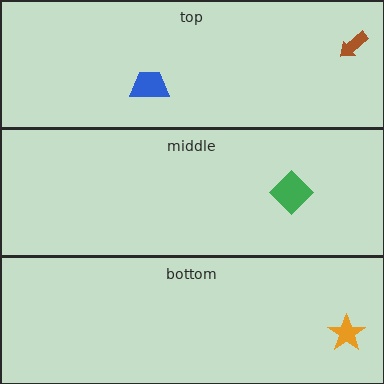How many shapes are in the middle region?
1.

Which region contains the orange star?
The bottom region.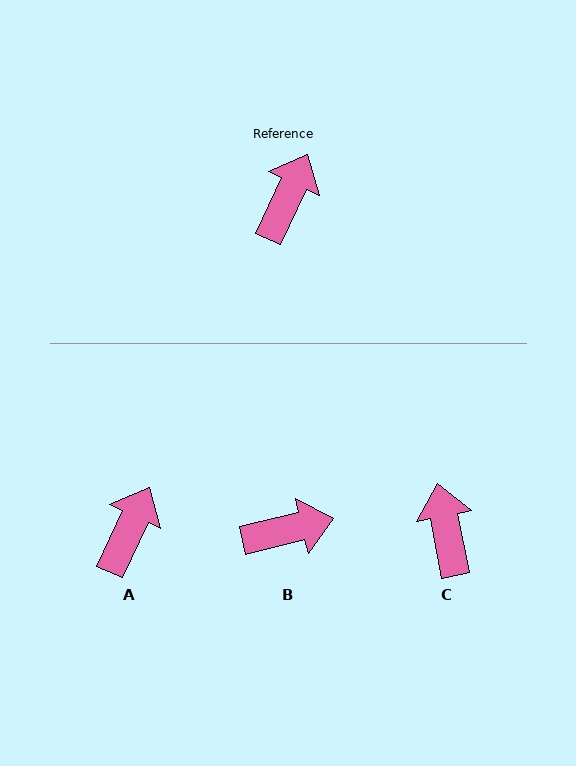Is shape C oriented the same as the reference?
No, it is off by about 36 degrees.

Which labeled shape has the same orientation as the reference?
A.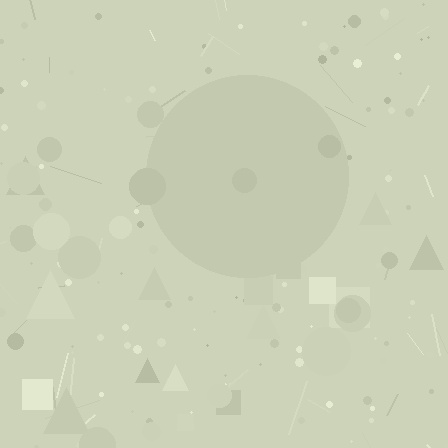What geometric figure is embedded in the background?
A circle is embedded in the background.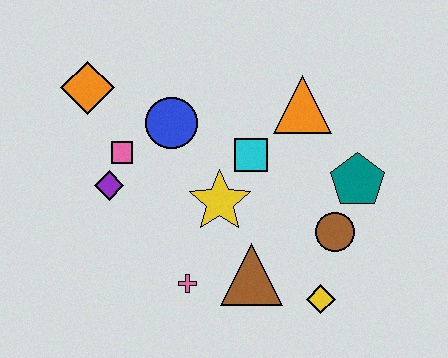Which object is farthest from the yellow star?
The orange diamond is farthest from the yellow star.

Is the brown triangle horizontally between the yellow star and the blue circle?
No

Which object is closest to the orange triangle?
The cyan square is closest to the orange triangle.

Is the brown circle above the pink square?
No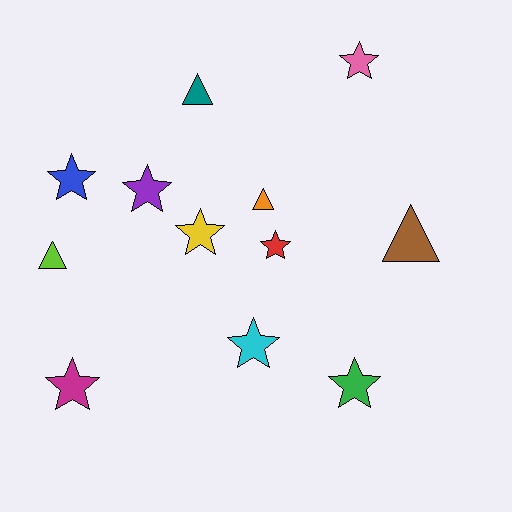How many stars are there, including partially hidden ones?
There are 8 stars.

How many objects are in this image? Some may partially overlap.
There are 12 objects.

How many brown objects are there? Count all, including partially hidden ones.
There is 1 brown object.